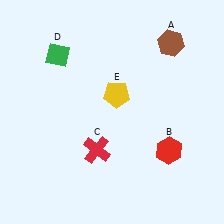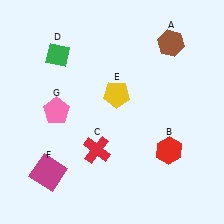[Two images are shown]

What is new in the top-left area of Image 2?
A pink pentagon (G) was added in the top-left area of Image 2.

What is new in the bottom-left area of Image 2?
A magenta square (F) was added in the bottom-left area of Image 2.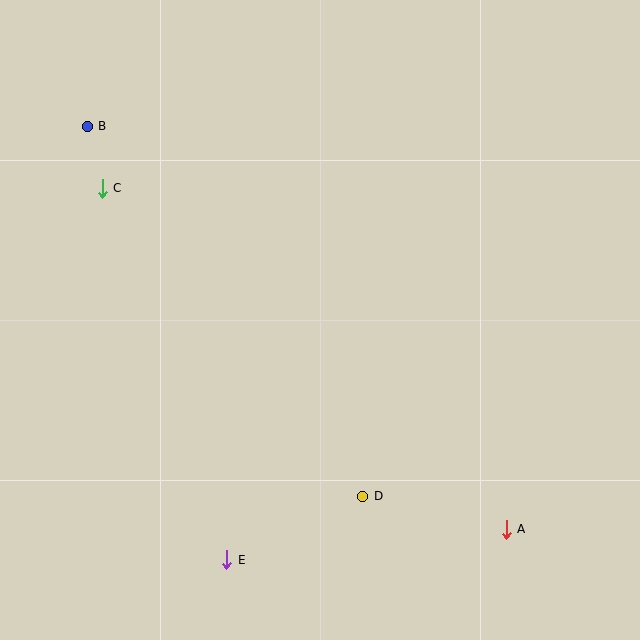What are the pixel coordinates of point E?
Point E is at (227, 560).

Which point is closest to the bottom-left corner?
Point E is closest to the bottom-left corner.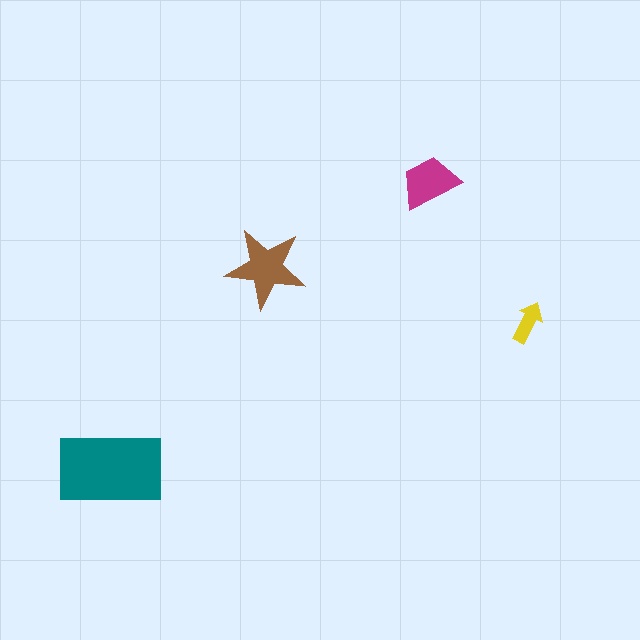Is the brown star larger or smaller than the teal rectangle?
Smaller.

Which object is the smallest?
The yellow arrow.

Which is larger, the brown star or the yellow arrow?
The brown star.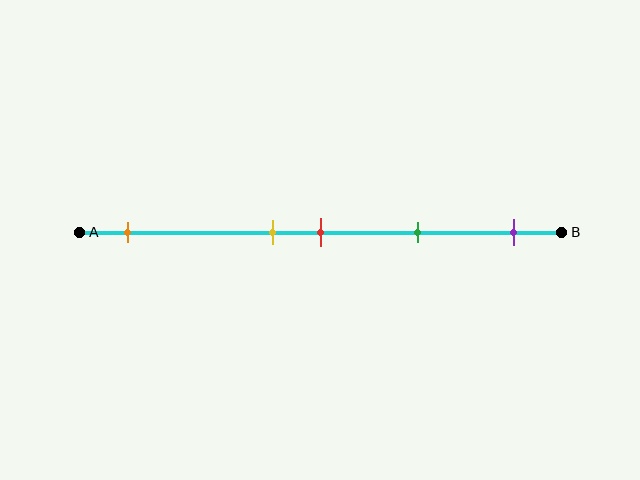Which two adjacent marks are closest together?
The yellow and red marks are the closest adjacent pair.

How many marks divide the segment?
There are 5 marks dividing the segment.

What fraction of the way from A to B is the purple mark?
The purple mark is approximately 90% (0.9) of the way from A to B.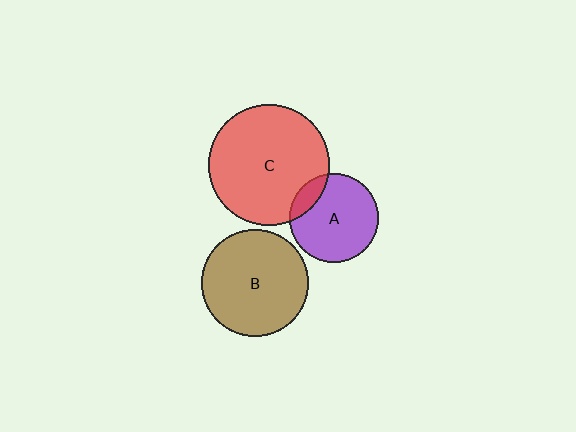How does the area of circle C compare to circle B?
Approximately 1.3 times.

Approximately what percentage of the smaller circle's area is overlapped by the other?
Approximately 15%.